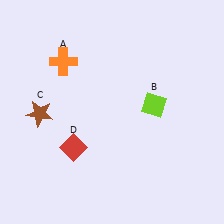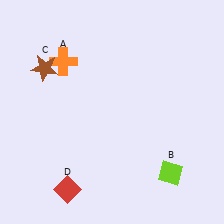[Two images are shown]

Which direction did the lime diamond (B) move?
The lime diamond (B) moved down.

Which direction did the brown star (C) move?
The brown star (C) moved up.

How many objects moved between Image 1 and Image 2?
3 objects moved between the two images.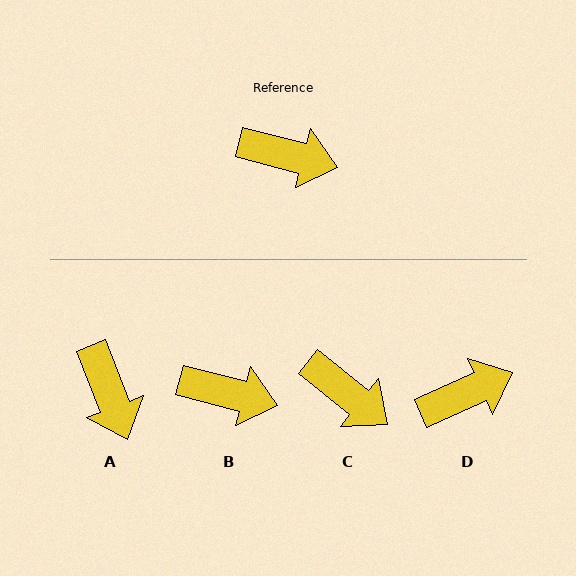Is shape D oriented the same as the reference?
No, it is off by about 38 degrees.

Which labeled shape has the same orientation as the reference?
B.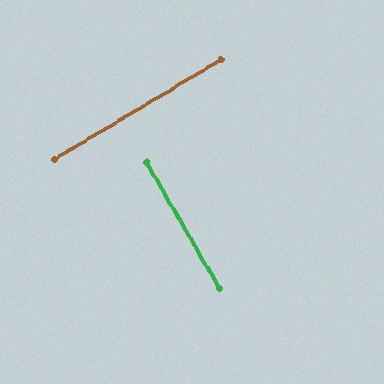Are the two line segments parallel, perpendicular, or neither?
Perpendicular — they meet at approximately 89°.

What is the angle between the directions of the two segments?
Approximately 89 degrees.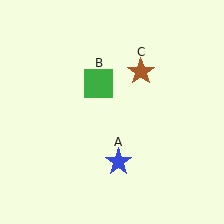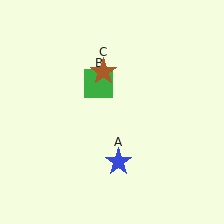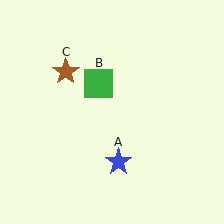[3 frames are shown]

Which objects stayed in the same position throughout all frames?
Blue star (object A) and green square (object B) remained stationary.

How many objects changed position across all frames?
1 object changed position: brown star (object C).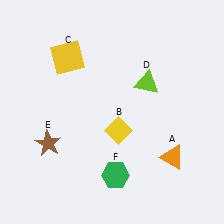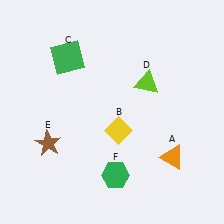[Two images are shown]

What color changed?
The square (C) changed from yellow in Image 1 to green in Image 2.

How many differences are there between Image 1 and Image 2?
There is 1 difference between the two images.